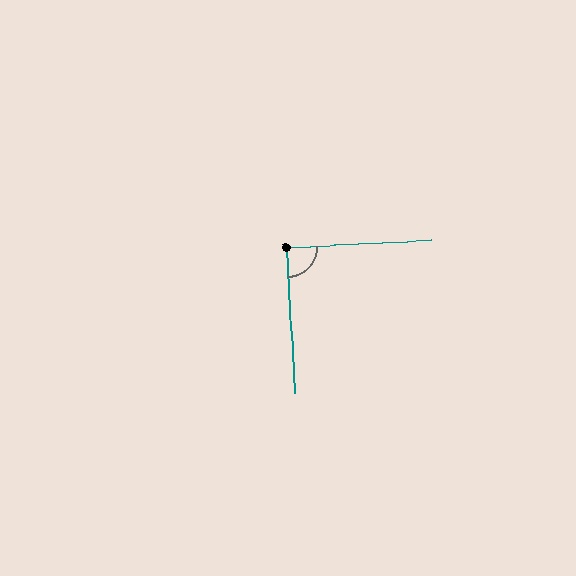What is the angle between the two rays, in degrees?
Approximately 90 degrees.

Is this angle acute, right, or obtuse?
It is approximately a right angle.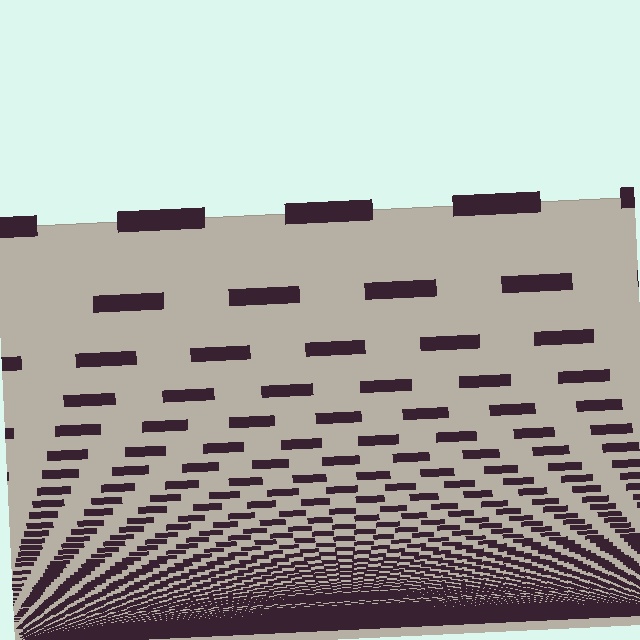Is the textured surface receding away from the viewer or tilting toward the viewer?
The surface appears to tilt toward the viewer. Texture elements get larger and sparser toward the top.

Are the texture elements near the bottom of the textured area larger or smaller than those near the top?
Smaller. The gradient is inverted — elements near the bottom are smaller and denser.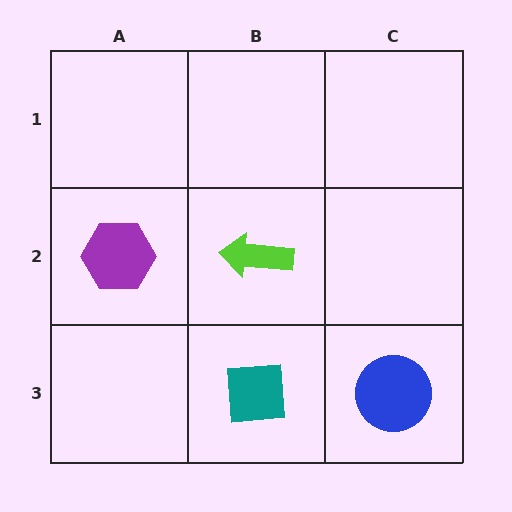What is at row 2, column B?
A lime arrow.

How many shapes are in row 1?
0 shapes.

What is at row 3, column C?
A blue circle.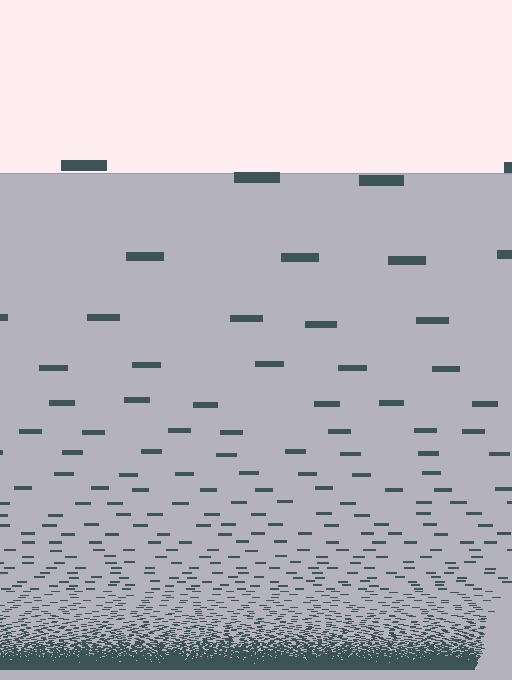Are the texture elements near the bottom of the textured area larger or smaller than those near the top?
Smaller. The gradient is inverted — elements near the bottom are smaller and denser.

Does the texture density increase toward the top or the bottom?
Density increases toward the bottom.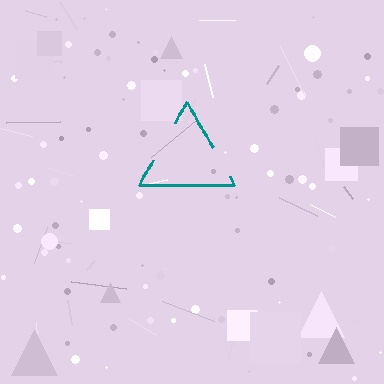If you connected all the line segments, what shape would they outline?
They would outline a triangle.